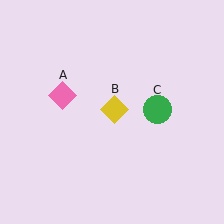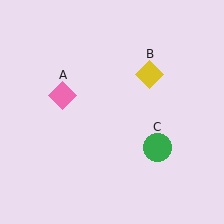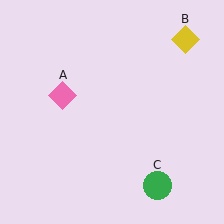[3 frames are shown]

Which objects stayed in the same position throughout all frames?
Pink diamond (object A) remained stationary.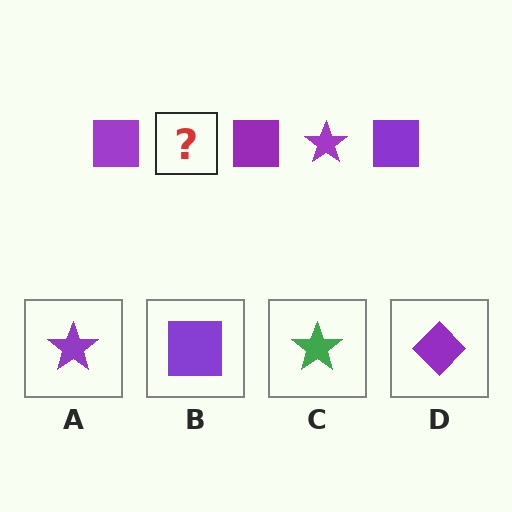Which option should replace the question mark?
Option A.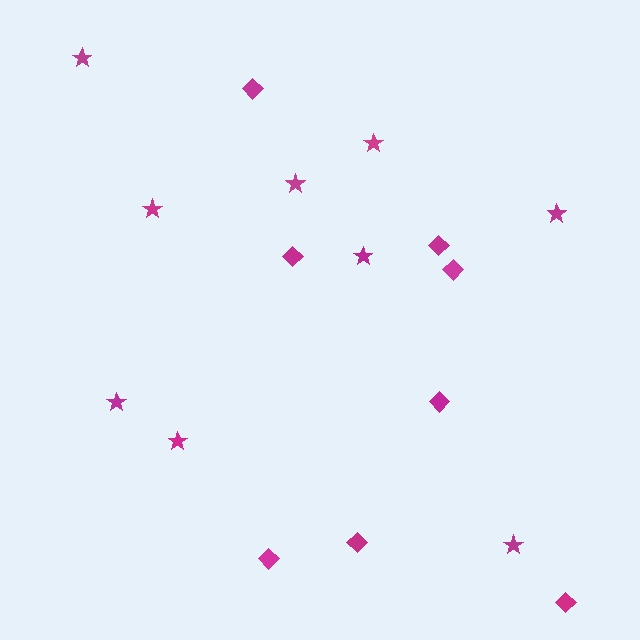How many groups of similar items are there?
There are 2 groups: one group of stars (9) and one group of diamonds (8).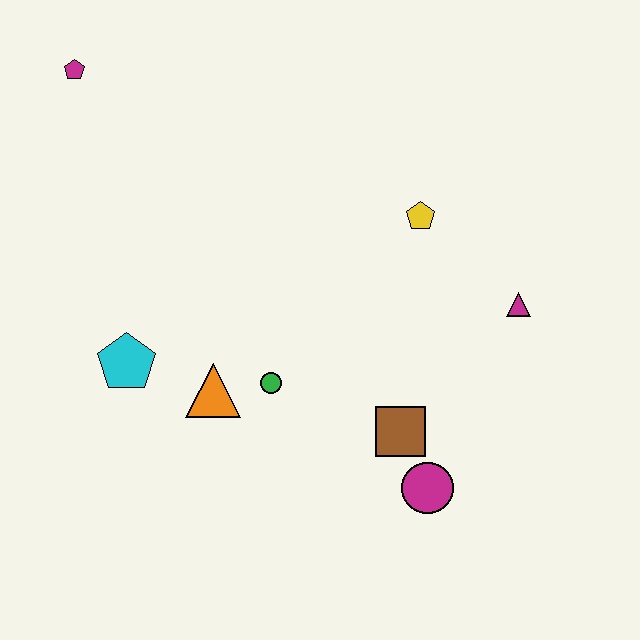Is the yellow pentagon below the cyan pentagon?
No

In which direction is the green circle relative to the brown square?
The green circle is to the left of the brown square.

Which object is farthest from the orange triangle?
The magenta pentagon is farthest from the orange triangle.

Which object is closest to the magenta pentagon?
The cyan pentagon is closest to the magenta pentagon.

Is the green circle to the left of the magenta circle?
Yes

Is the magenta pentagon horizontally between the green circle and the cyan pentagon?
No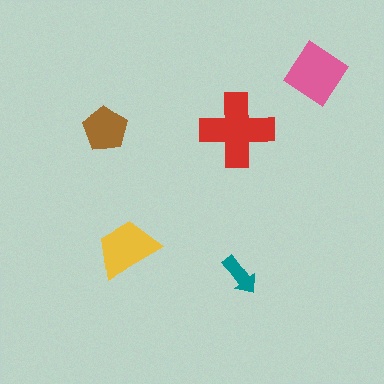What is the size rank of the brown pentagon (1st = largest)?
4th.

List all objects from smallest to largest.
The teal arrow, the brown pentagon, the yellow trapezoid, the pink diamond, the red cross.